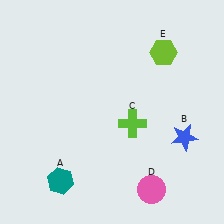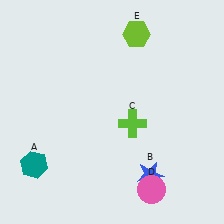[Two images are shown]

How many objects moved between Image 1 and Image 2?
3 objects moved between the two images.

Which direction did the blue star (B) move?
The blue star (B) moved down.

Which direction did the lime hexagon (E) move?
The lime hexagon (E) moved left.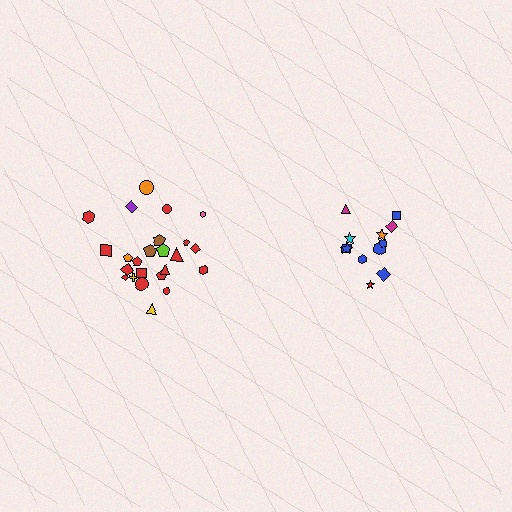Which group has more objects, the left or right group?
The left group.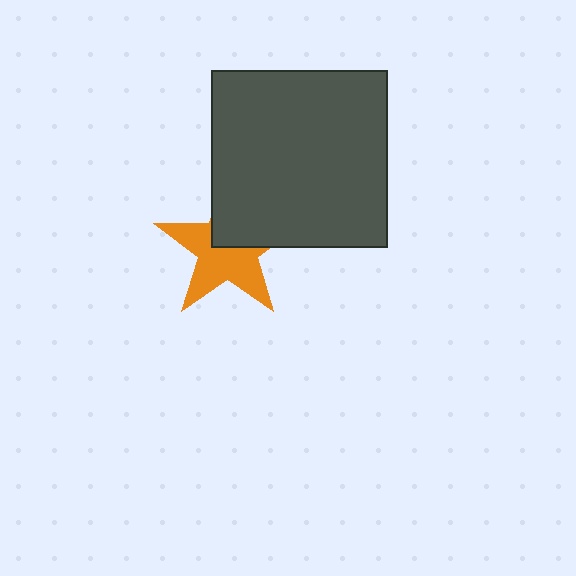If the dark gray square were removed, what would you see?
You would see the complete orange star.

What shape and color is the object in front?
The object in front is a dark gray square.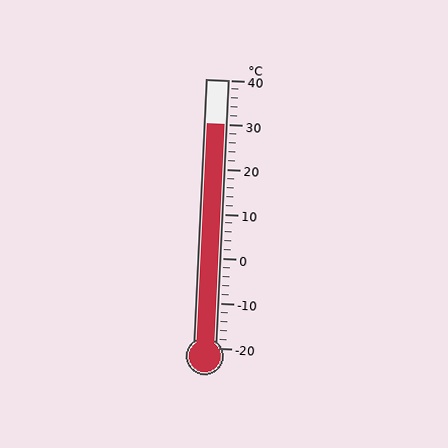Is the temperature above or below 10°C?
The temperature is above 10°C.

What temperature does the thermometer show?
The thermometer shows approximately 30°C.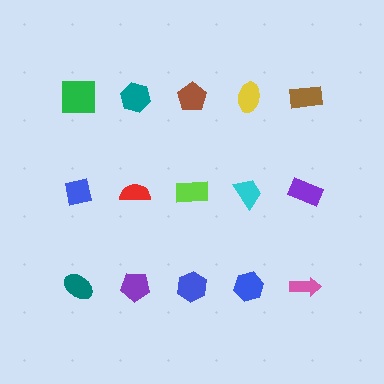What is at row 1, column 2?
A teal hexagon.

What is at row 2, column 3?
A lime rectangle.